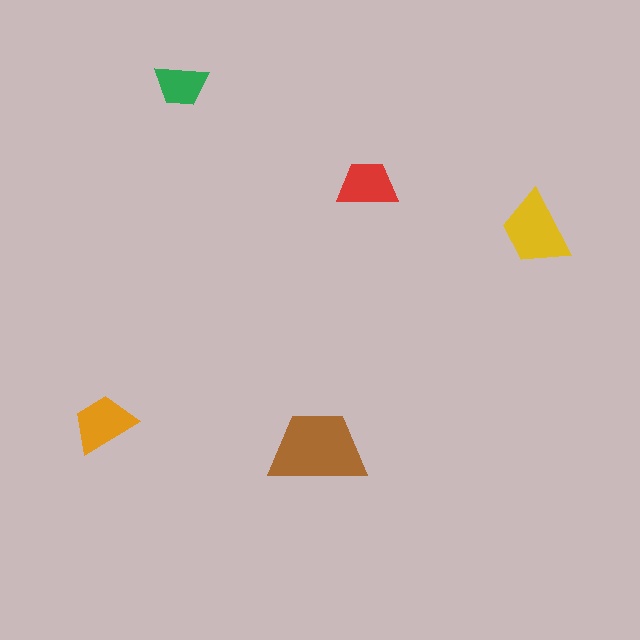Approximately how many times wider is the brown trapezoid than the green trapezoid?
About 2 times wider.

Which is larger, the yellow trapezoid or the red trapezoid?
The yellow one.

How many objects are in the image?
There are 5 objects in the image.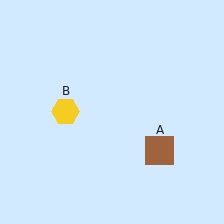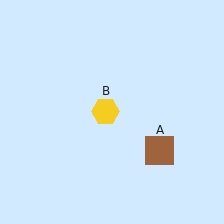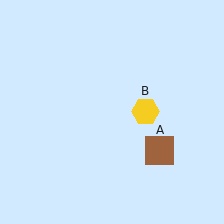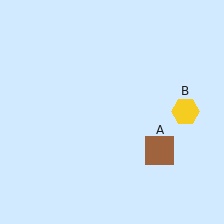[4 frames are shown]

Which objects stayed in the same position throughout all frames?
Brown square (object A) remained stationary.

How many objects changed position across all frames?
1 object changed position: yellow hexagon (object B).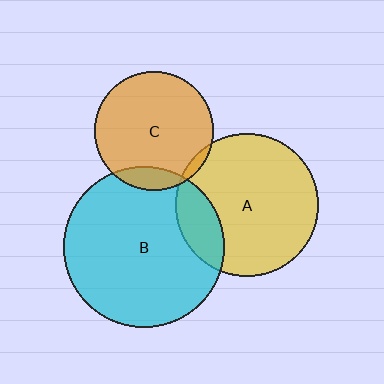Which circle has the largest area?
Circle B (cyan).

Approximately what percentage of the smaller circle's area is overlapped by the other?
Approximately 10%.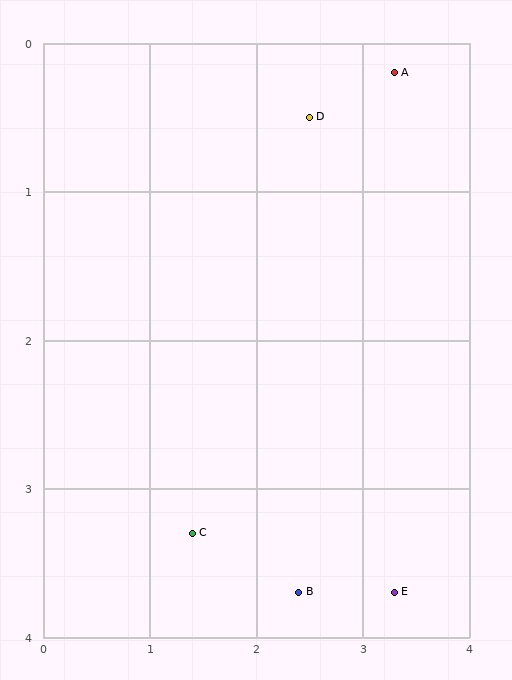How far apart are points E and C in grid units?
Points E and C are about 1.9 grid units apart.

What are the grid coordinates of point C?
Point C is at approximately (1.4, 3.3).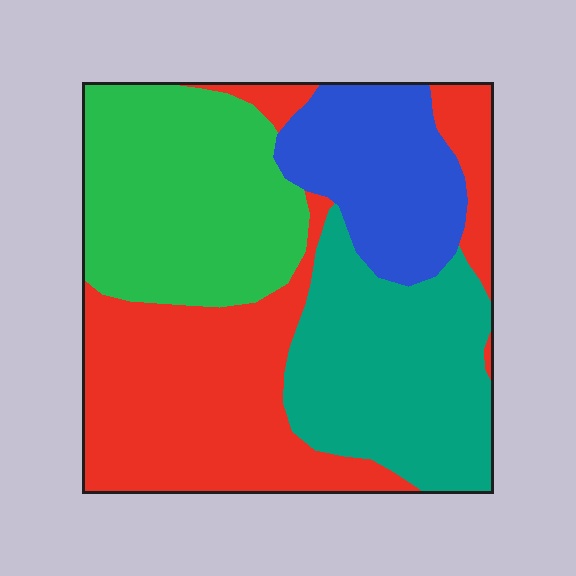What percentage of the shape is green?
Green covers about 25% of the shape.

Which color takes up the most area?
Red, at roughly 35%.